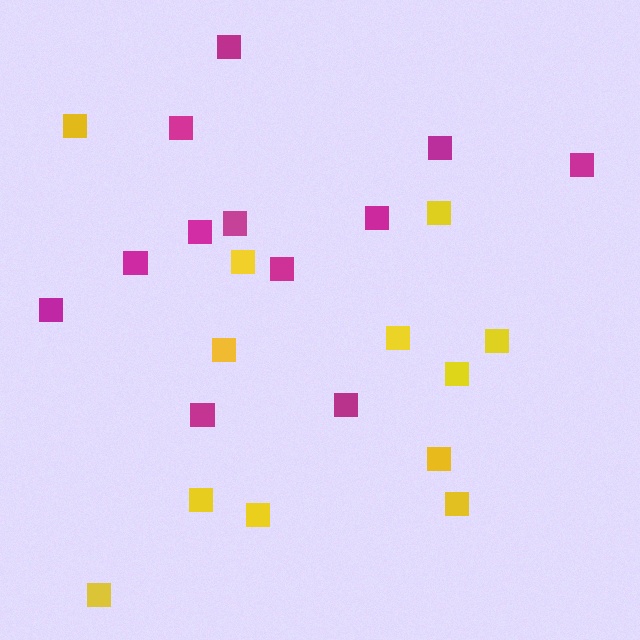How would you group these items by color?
There are 2 groups: one group of yellow squares (12) and one group of magenta squares (12).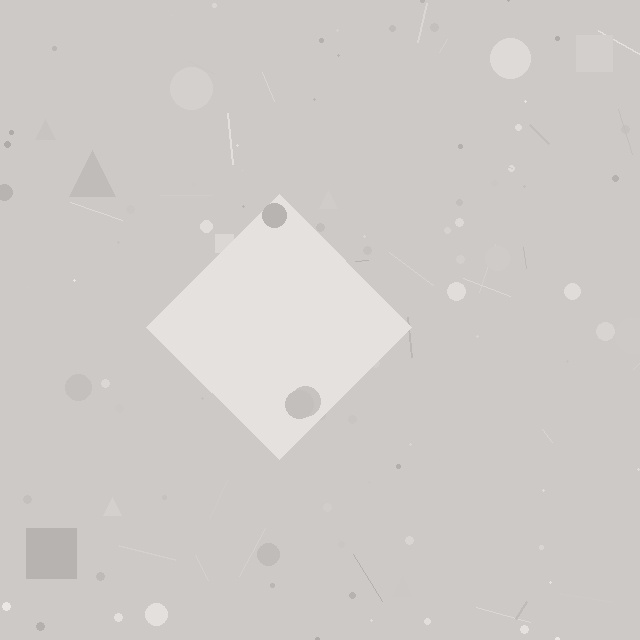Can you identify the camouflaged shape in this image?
The camouflaged shape is a diamond.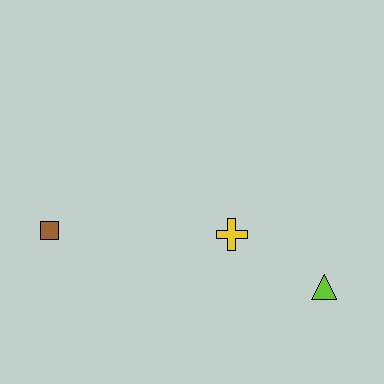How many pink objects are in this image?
There are no pink objects.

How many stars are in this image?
There are no stars.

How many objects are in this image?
There are 3 objects.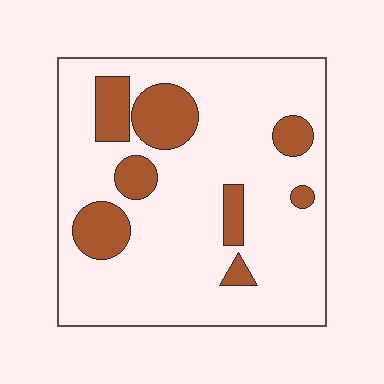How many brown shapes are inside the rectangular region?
8.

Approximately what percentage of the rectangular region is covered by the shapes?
Approximately 20%.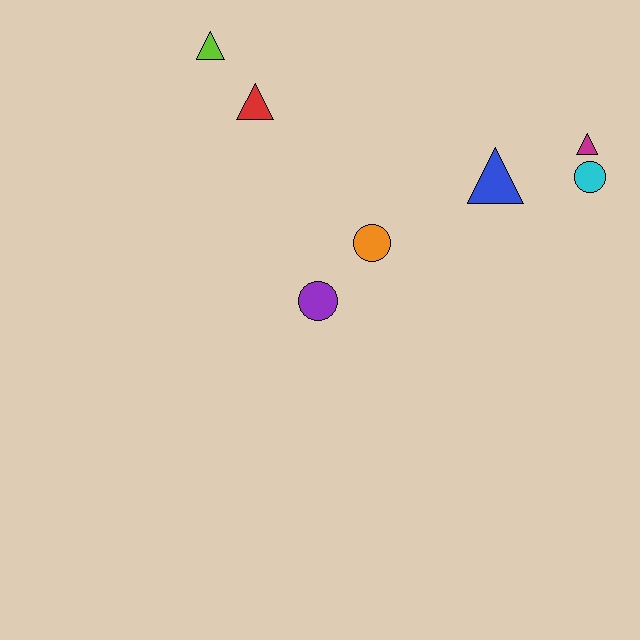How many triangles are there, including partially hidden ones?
There are 4 triangles.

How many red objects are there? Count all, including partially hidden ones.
There is 1 red object.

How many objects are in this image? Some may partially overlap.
There are 7 objects.